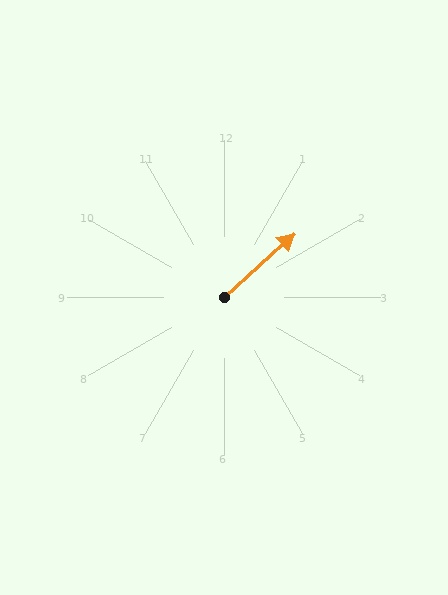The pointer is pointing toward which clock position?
Roughly 2 o'clock.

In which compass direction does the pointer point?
Northeast.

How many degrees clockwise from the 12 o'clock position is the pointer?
Approximately 48 degrees.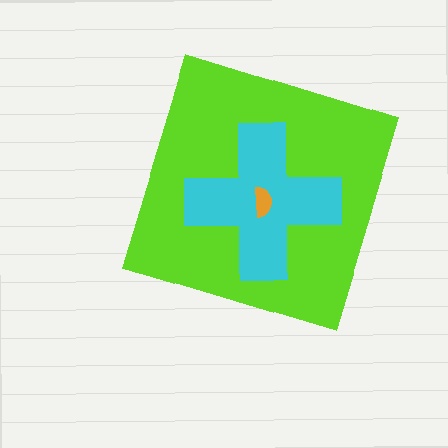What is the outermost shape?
The lime diamond.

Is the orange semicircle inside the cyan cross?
Yes.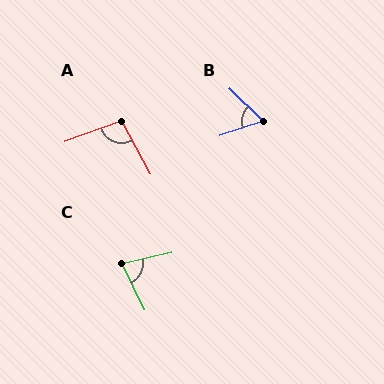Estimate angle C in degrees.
Approximately 77 degrees.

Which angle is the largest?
A, at approximately 98 degrees.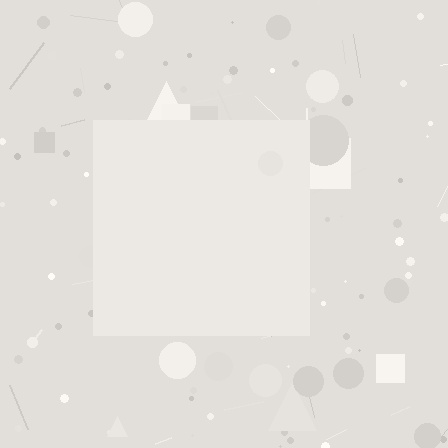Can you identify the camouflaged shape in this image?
The camouflaged shape is a square.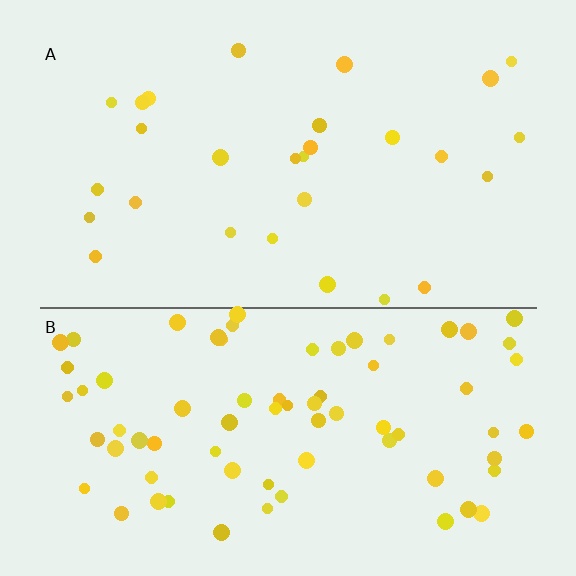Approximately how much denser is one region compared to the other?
Approximately 2.6× — region B over region A.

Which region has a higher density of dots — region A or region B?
B (the bottom).